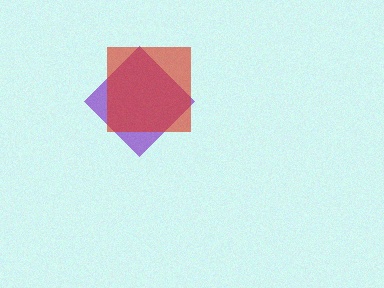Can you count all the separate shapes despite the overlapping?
Yes, there are 2 separate shapes.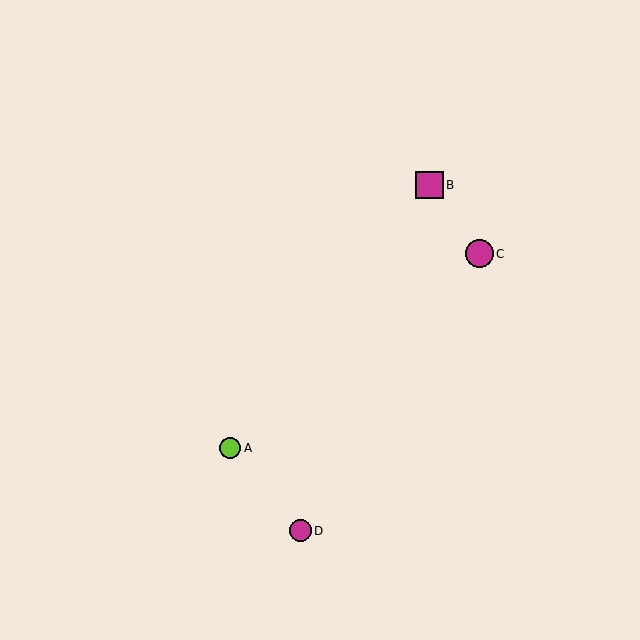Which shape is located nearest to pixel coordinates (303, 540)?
The magenta circle (labeled D) at (300, 531) is nearest to that location.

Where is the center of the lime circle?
The center of the lime circle is at (230, 448).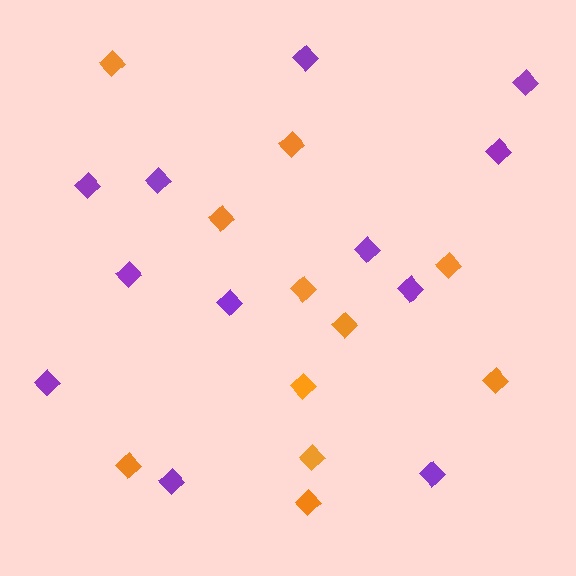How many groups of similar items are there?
There are 2 groups: one group of purple diamonds (12) and one group of orange diamonds (11).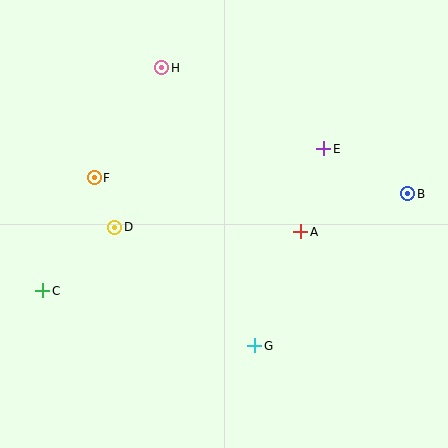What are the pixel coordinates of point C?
Point C is at (43, 291).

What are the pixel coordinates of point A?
Point A is at (301, 232).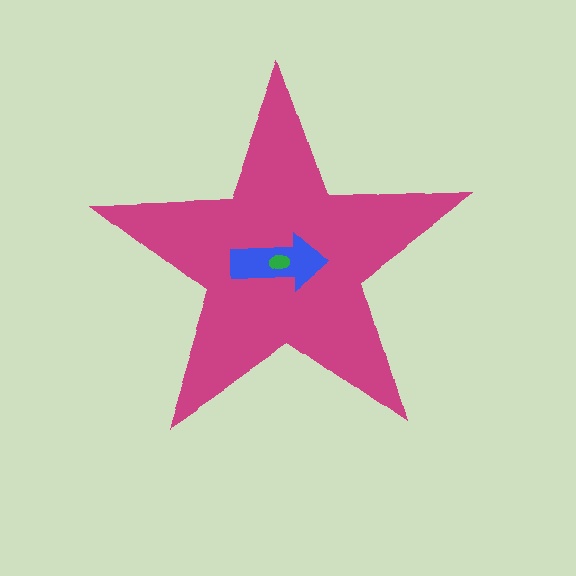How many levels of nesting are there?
3.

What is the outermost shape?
The magenta star.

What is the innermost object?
The green ellipse.